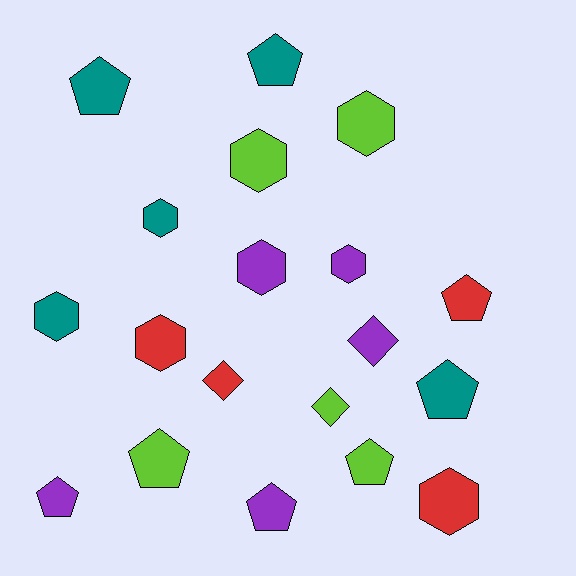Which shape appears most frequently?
Pentagon, with 8 objects.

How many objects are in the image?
There are 19 objects.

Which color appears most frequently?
Lime, with 5 objects.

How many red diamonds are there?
There is 1 red diamond.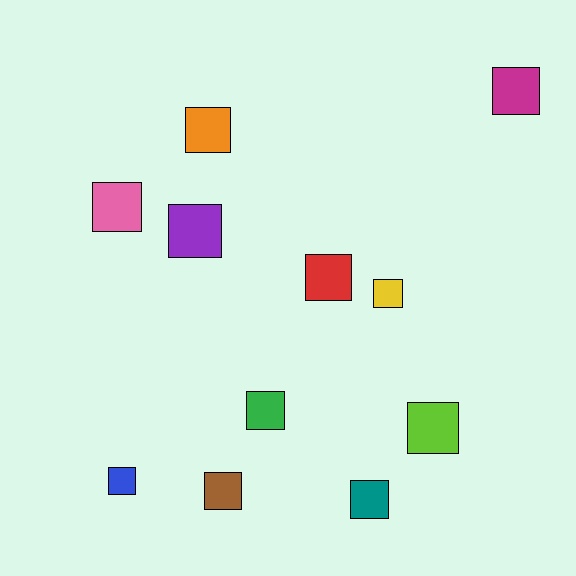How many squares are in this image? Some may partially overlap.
There are 11 squares.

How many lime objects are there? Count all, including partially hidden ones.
There is 1 lime object.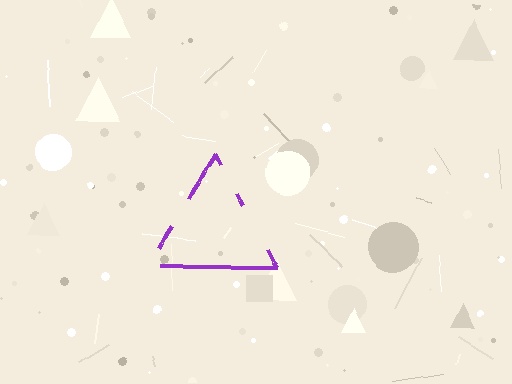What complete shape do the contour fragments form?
The contour fragments form a triangle.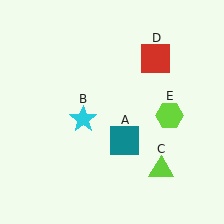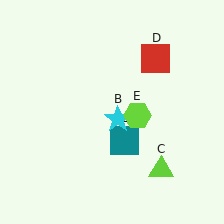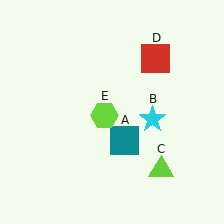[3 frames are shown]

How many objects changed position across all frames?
2 objects changed position: cyan star (object B), lime hexagon (object E).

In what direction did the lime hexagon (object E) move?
The lime hexagon (object E) moved left.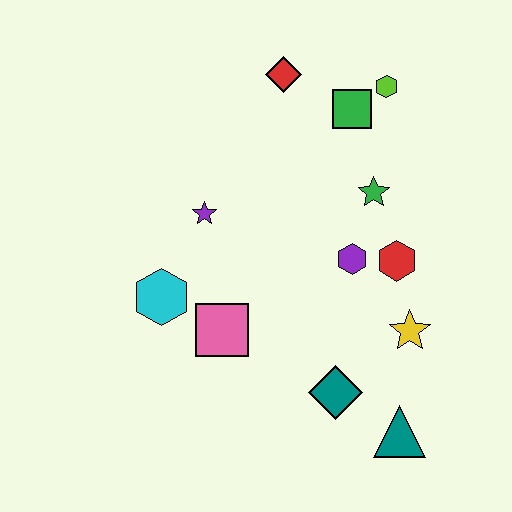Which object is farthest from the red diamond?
The teal triangle is farthest from the red diamond.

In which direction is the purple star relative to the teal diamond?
The purple star is above the teal diamond.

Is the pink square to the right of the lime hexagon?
No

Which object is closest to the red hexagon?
The purple hexagon is closest to the red hexagon.